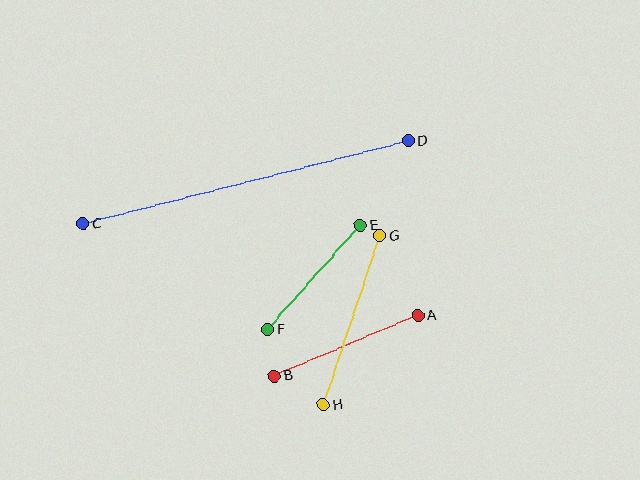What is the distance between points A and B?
The distance is approximately 156 pixels.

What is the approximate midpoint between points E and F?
The midpoint is at approximately (314, 278) pixels.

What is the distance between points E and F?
The distance is approximately 139 pixels.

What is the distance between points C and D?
The distance is approximately 335 pixels.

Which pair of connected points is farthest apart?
Points C and D are farthest apart.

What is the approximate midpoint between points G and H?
The midpoint is at approximately (351, 320) pixels.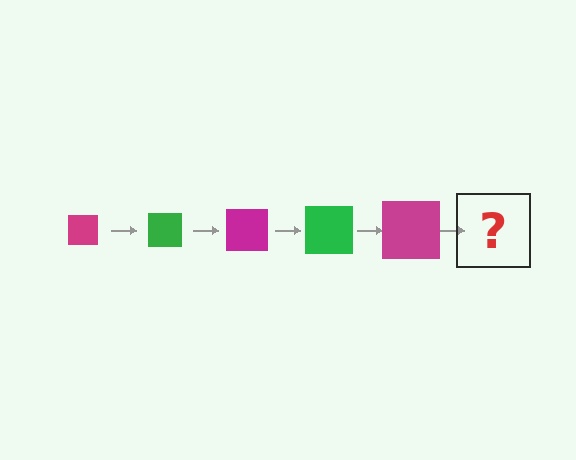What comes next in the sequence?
The next element should be a green square, larger than the previous one.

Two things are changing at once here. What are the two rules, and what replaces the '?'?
The two rules are that the square grows larger each step and the color cycles through magenta and green. The '?' should be a green square, larger than the previous one.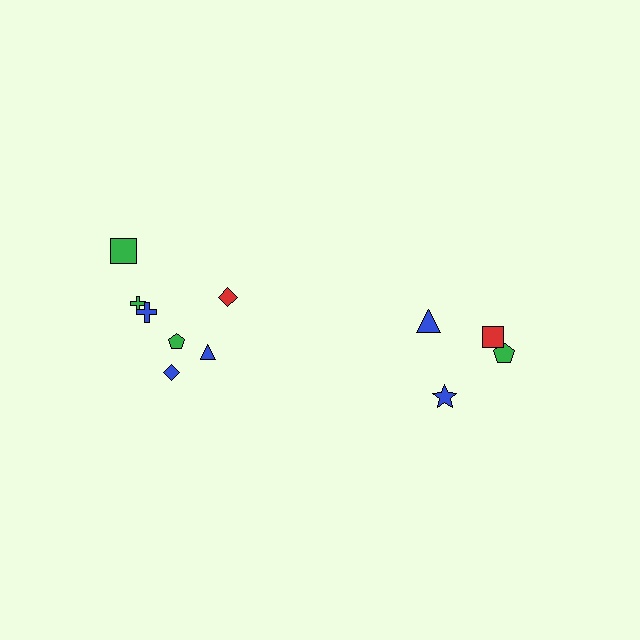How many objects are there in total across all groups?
There are 11 objects.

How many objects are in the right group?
There are 4 objects.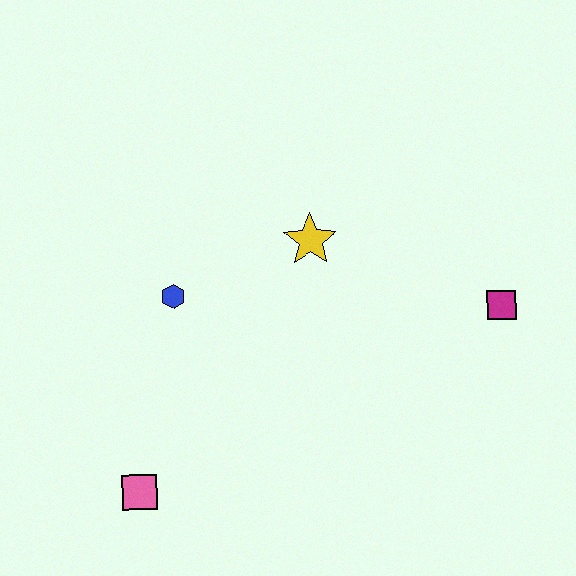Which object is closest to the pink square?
The blue hexagon is closest to the pink square.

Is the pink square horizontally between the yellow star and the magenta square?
No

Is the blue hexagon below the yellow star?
Yes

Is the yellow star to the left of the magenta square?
Yes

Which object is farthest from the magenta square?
The pink square is farthest from the magenta square.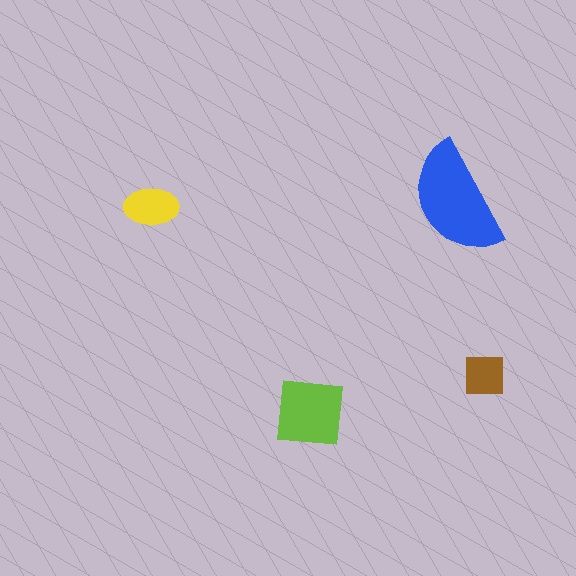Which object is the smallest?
The brown square.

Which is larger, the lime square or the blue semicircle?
The blue semicircle.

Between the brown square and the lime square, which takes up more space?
The lime square.